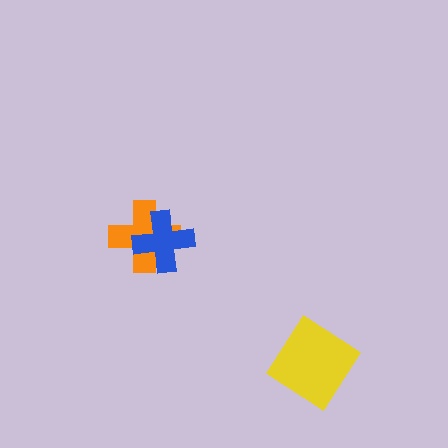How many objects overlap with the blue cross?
1 object overlaps with the blue cross.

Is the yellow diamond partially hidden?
No, no other shape covers it.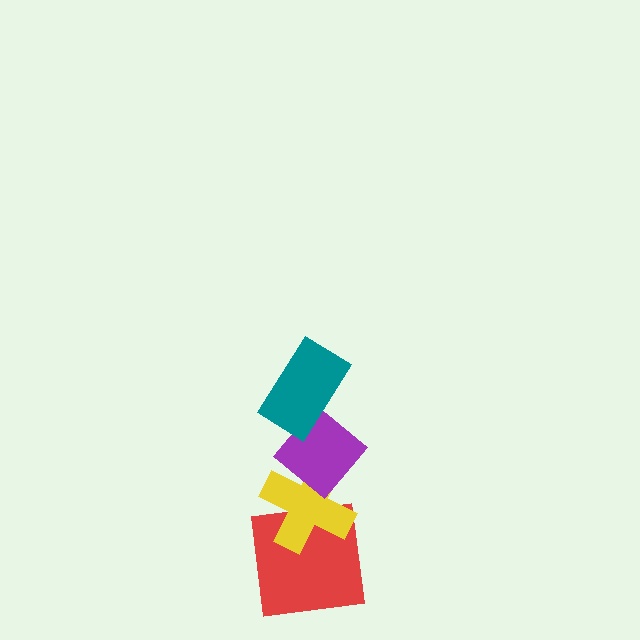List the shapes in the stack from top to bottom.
From top to bottom: the teal rectangle, the purple diamond, the yellow cross, the red square.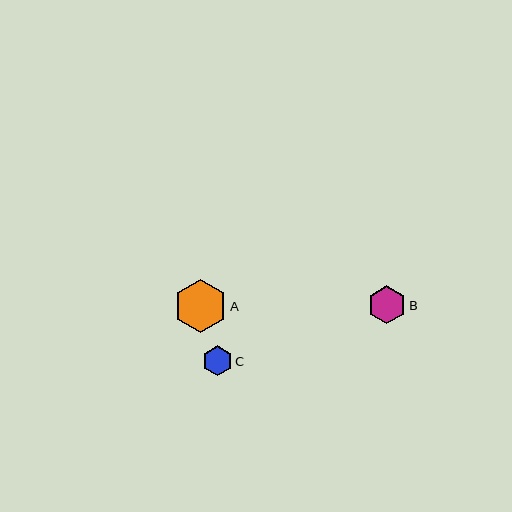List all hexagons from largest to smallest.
From largest to smallest: A, B, C.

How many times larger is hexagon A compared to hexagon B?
Hexagon A is approximately 1.4 times the size of hexagon B.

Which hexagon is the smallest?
Hexagon C is the smallest with a size of approximately 30 pixels.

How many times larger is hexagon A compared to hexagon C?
Hexagon A is approximately 1.8 times the size of hexagon C.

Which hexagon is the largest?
Hexagon A is the largest with a size of approximately 53 pixels.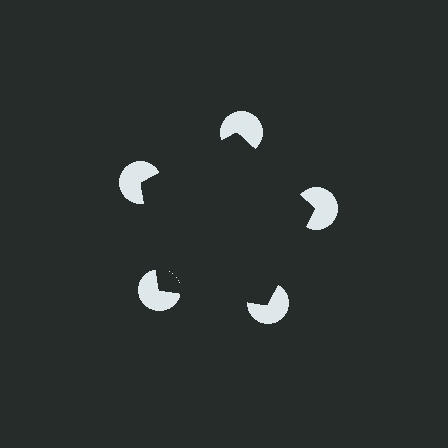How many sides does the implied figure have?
5 sides.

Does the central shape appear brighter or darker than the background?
It typically appears slightly darker than the background, even though no actual brightness change is drawn.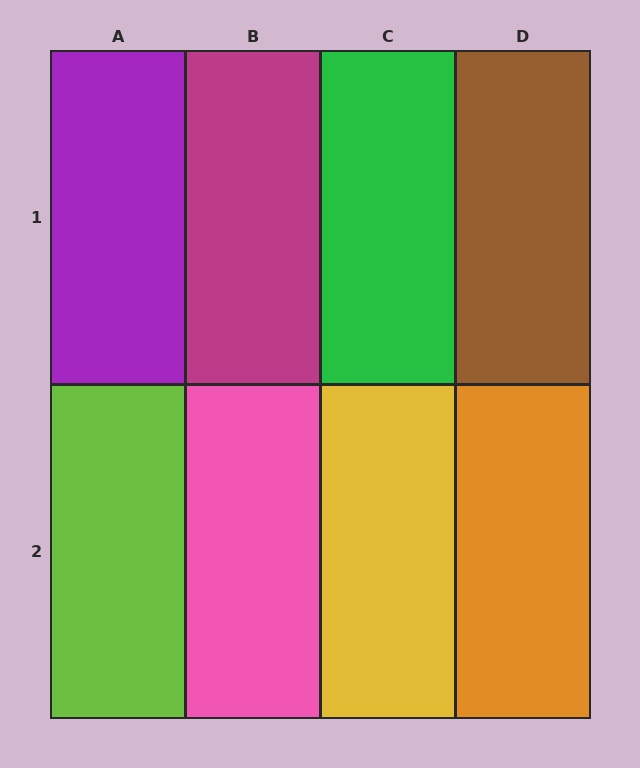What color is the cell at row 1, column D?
Brown.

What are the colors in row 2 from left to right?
Lime, pink, yellow, orange.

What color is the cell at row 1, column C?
Green.